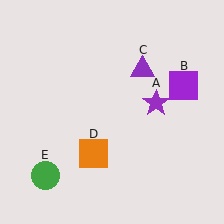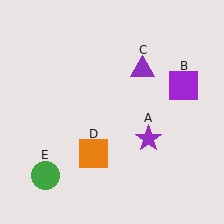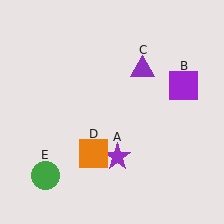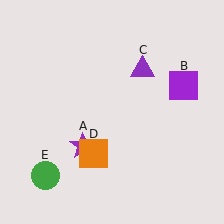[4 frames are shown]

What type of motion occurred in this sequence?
The purple star (object A) rotated clockwise around the center of the scene.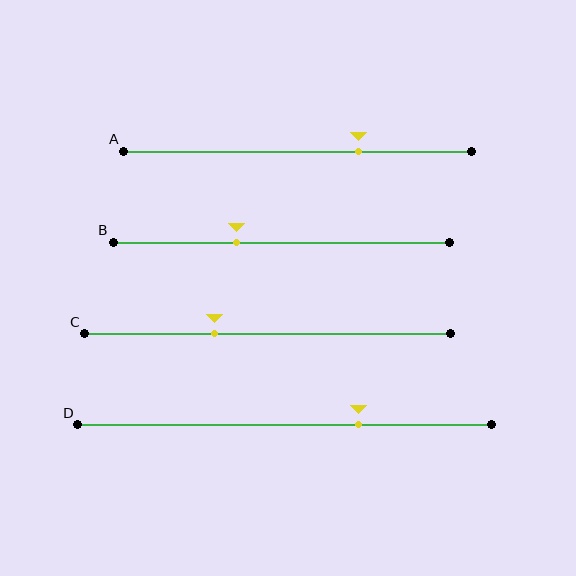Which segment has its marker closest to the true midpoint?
Segment B has its marker closest to the true midpoint.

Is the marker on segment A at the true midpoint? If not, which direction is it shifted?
No, the marker on segment A is shifted to the right by about 18% of the segment length.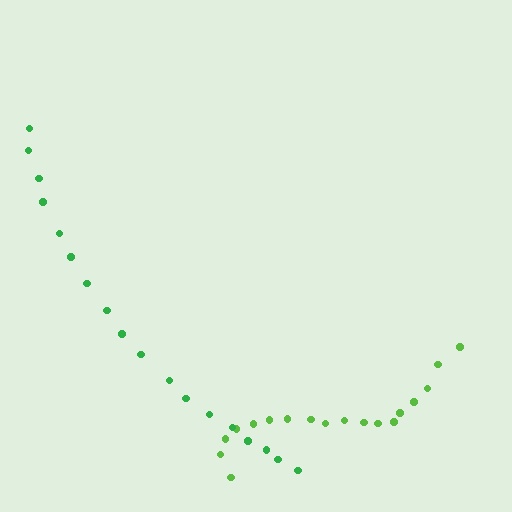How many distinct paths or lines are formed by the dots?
There are 2 distinct paths.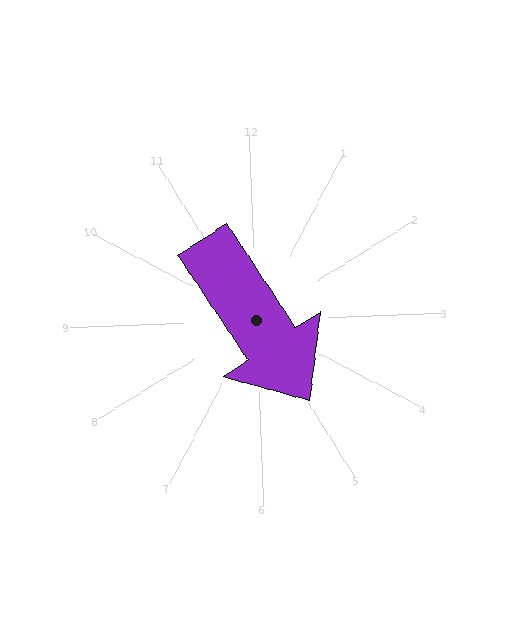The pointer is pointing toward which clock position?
Roughly 5 o'clock.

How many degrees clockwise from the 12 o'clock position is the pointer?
Approximately 149 degrees.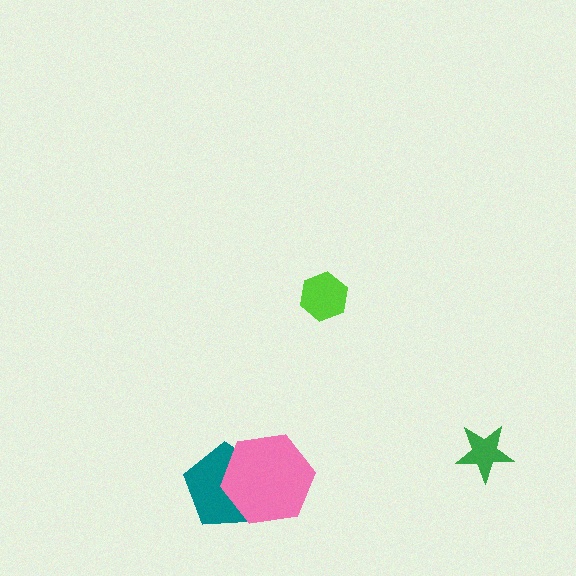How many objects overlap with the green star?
0 objects overlap with the green star.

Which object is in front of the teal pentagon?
The pink hexagon is in front of the teal pentagon.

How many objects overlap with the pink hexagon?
1 object overlaps with the pink hexagon.